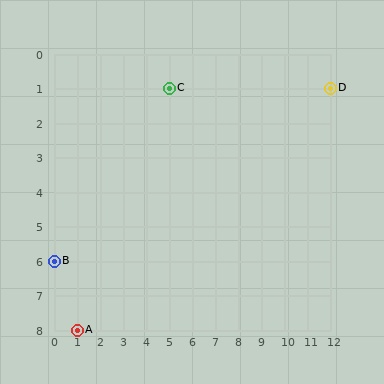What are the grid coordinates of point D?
Point D is at grid coordinates (12, 1).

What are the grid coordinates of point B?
Point B is at grid coordinates (0, 6).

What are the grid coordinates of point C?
Point C is at grid coordinates (5, 1).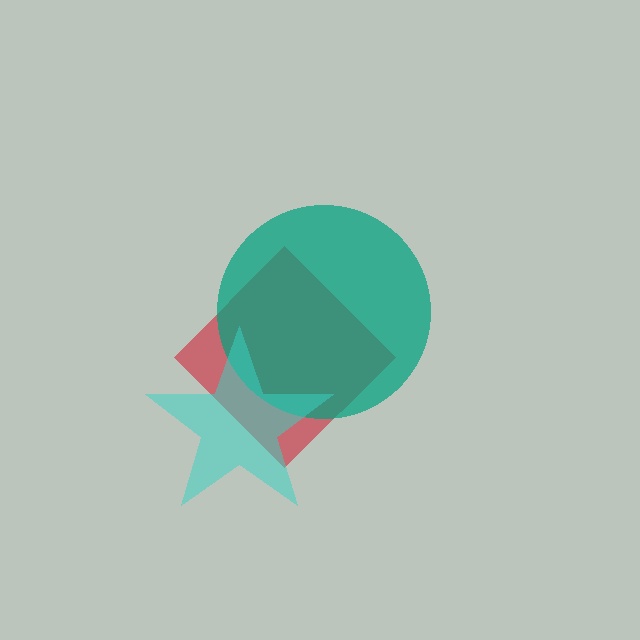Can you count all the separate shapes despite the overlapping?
Yes, there are 3 separate shapes.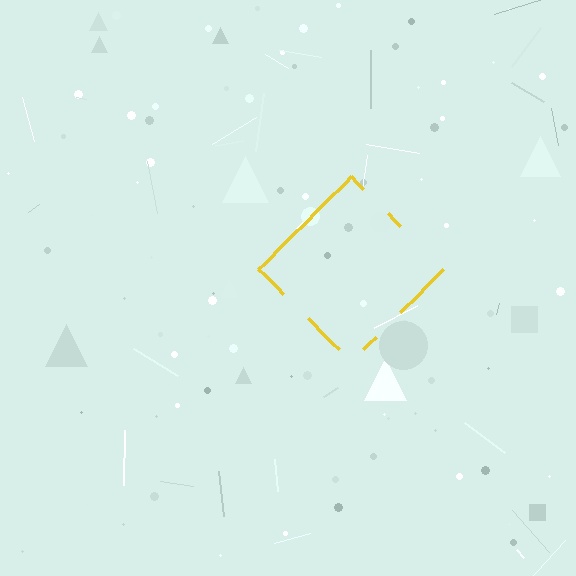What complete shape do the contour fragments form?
The contour fragments form a diamond.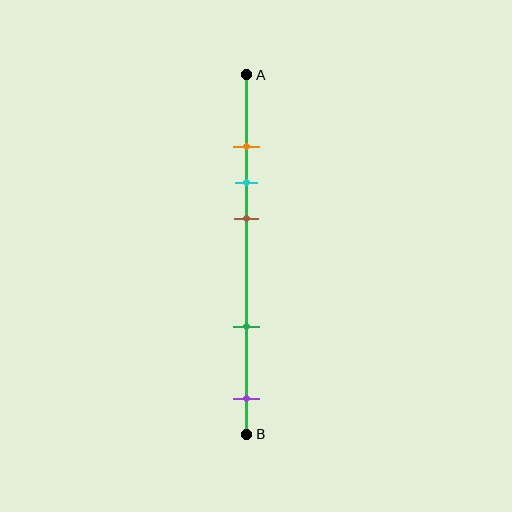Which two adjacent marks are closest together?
The orange and cyan marks are the closest adjacent pair.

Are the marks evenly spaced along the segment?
No, the marks are not evenly spaced.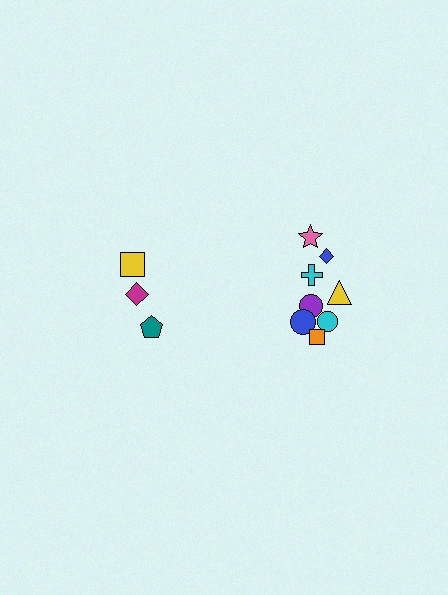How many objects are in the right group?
There are 8 objects.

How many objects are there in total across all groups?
There are 11 objects.